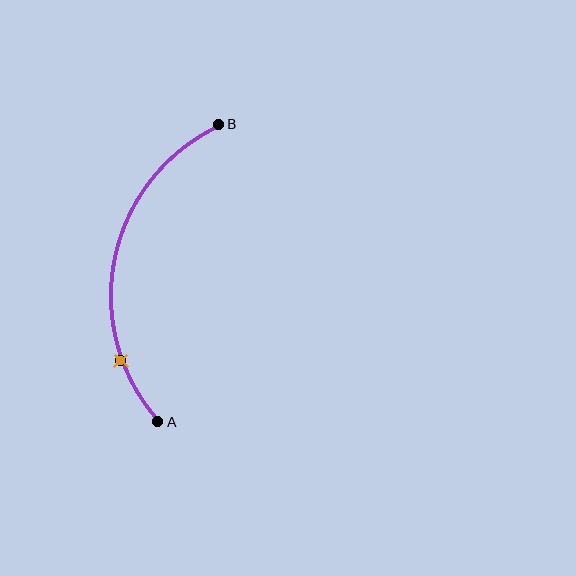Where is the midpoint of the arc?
The arc midpoint is the point on the curve farthest from the straight line joining A and B. It sits to the left of that line.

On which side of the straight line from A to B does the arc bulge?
The arc bulges to the left of the straight line connecting A and B.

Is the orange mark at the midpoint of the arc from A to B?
No. The orange mark lies on the arc but is closer to endpoint A. The arc midpoint would be at the point on the curve equidistant along the arc from both A and B.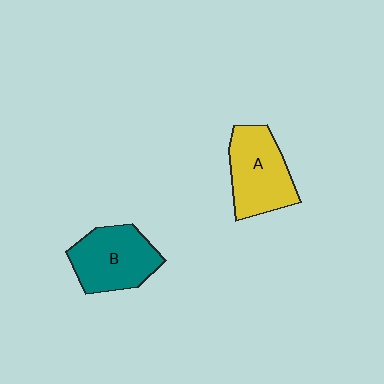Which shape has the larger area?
Shape A (yellow).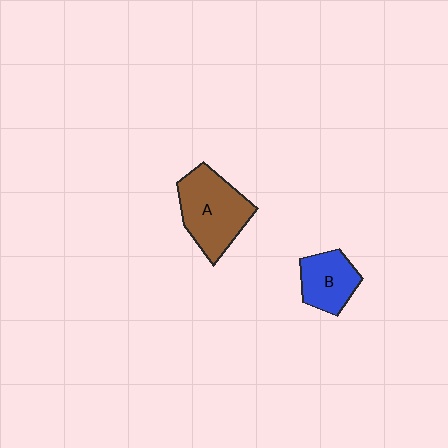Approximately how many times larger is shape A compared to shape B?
Approximately 1.6 times.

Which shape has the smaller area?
Shape B (blue).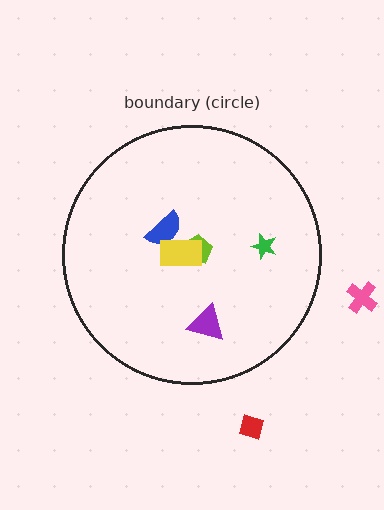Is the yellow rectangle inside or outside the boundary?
Inside.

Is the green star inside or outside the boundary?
Inside.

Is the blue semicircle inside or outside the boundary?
Inside.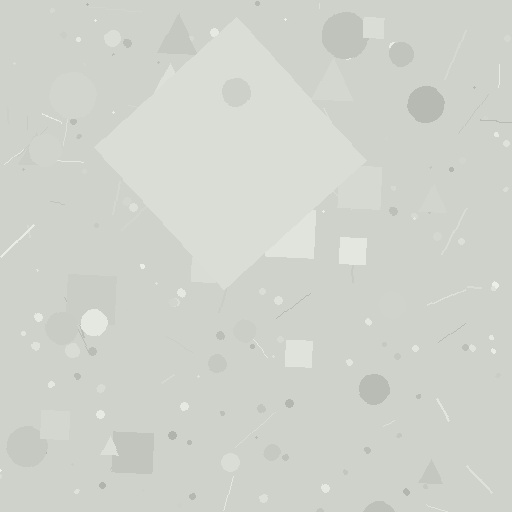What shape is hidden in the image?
A diamond is hidden in the image.